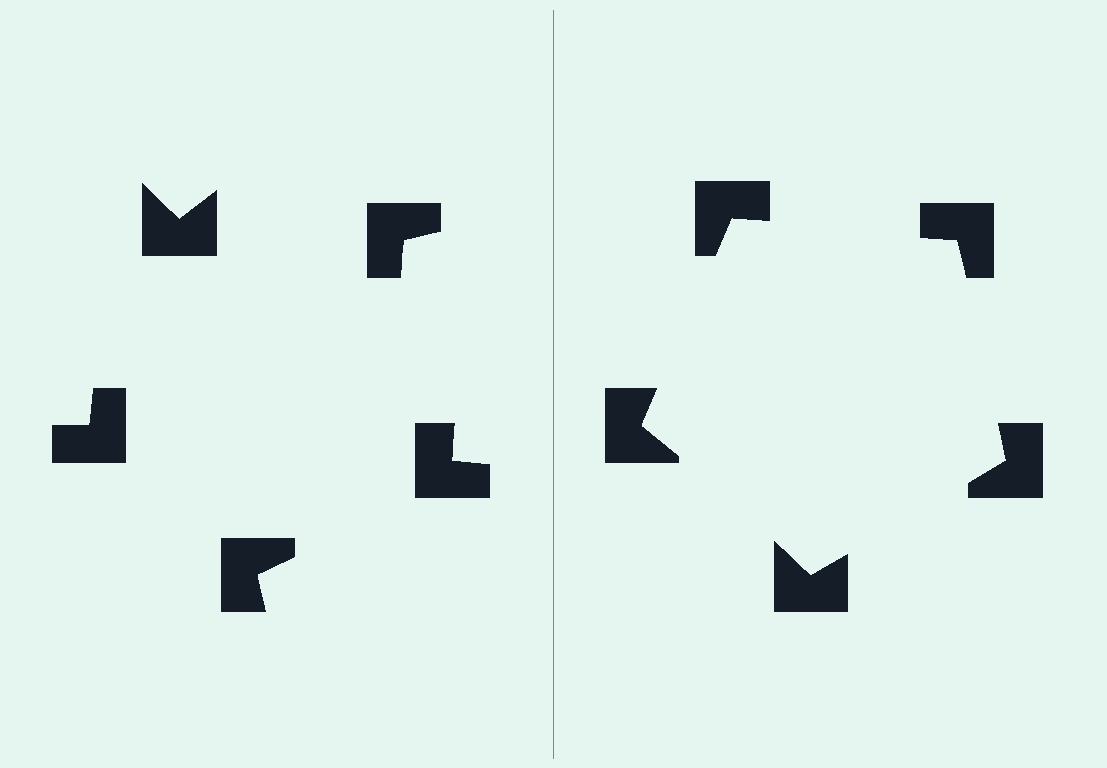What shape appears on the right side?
An illusory pentagon.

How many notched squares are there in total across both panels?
10 — 5 on each side.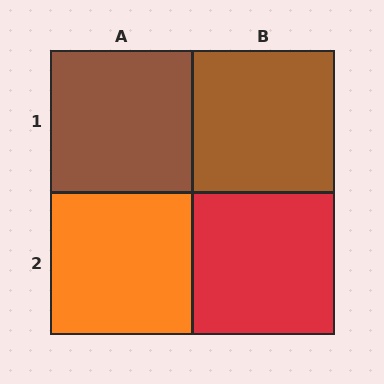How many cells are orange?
1 cell is orange.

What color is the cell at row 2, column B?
Red.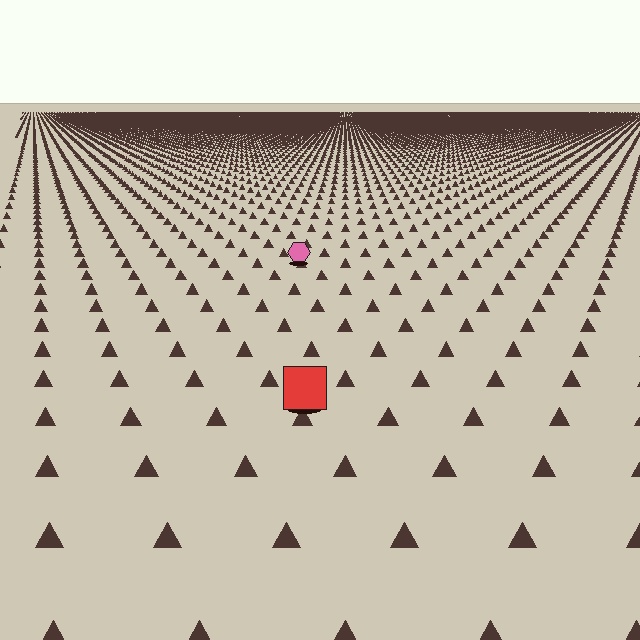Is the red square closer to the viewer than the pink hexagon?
Yes. The red square is closer — you can tell from the texture gradient: the ground texture is coarser near it.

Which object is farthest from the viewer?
The pink hexagon is farthest from the viewer. It appears smaller and the ground texture around it is denser.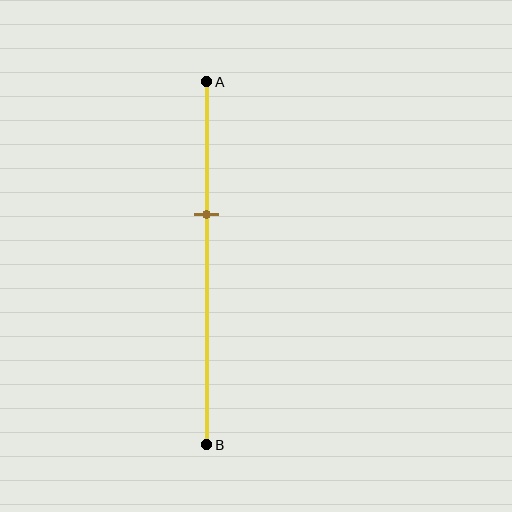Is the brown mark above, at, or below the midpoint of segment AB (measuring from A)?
The brown mark is above the midpoint of segment AB.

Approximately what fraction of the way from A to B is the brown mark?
The brown mark is approximately 35% of the way from A to B.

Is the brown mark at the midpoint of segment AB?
No, the mark is at about 35% from A, not at the 50% midpoint.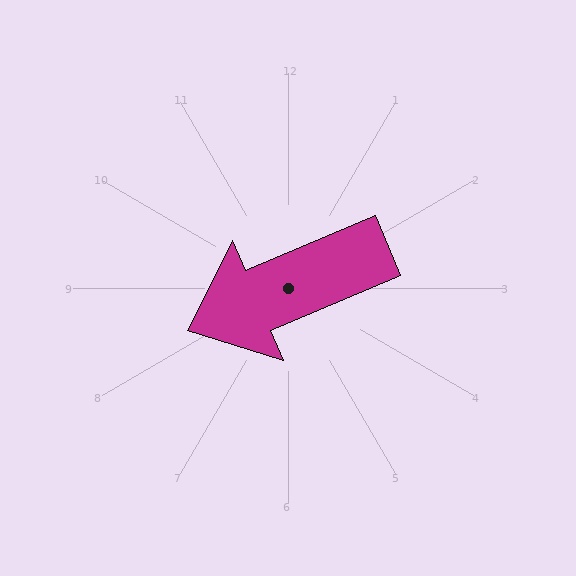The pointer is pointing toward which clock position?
Roughly 8 o'clock.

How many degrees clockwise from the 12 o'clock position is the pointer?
Approximately 247 degrees.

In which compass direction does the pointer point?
Southwest.